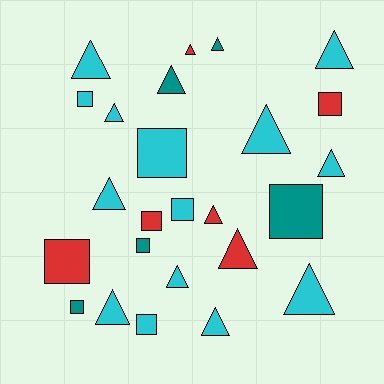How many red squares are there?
There are 3 red squares.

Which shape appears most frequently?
Triangle, with 15 objects.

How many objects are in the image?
There are 25 objects.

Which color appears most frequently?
Cyan, with 14 objects.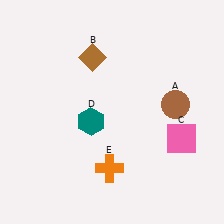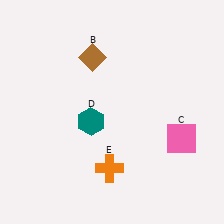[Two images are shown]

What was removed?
The brown circle (A) was removed in Image 2.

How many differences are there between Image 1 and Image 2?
There is 1 difference between the two images.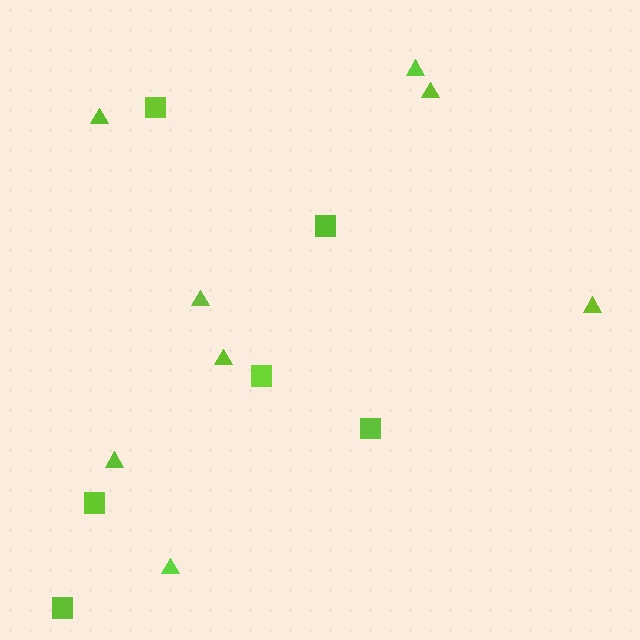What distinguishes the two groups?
There are 2 groups: one group of triangles (8) and one group of squares (6).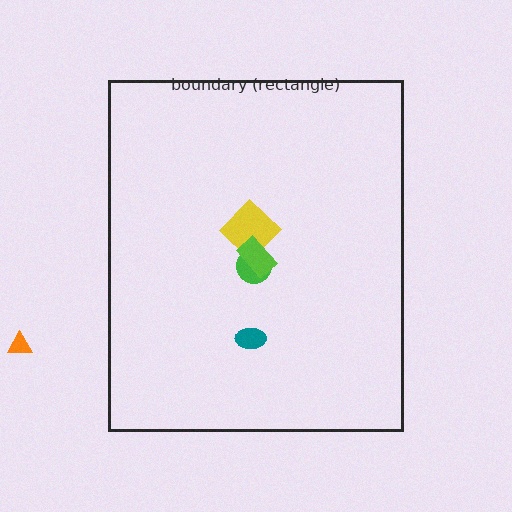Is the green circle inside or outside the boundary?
Inside.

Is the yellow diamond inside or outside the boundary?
Inside.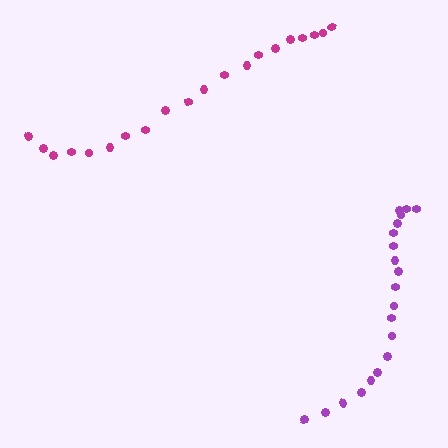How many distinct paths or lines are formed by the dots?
There are 2 distinct paths.